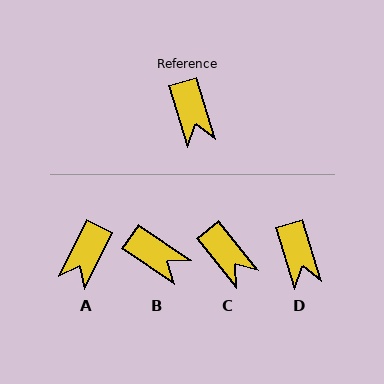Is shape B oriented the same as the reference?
No, it is off by about 38 degrees.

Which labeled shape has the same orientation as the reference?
D.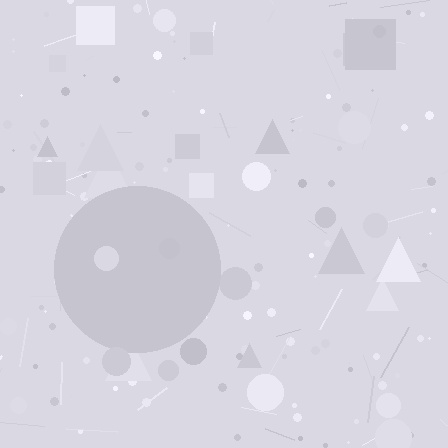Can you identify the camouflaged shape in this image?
The camouflaged shape is a circle.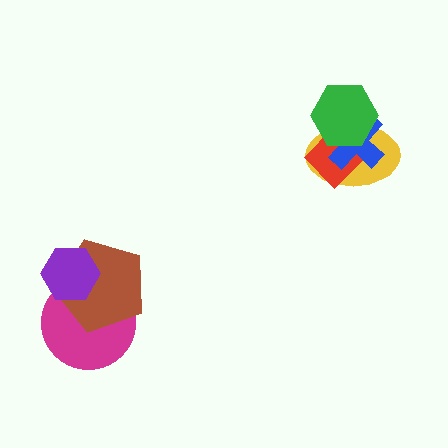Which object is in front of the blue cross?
The green hexagon is in front of the blue cross.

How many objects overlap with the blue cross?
3 objects overlap with the blue cross.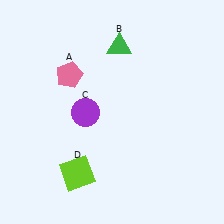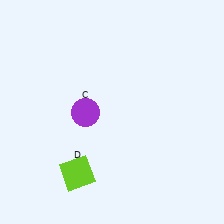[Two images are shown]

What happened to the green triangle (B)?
The green triangle (B) was removed in Image 2. It was in the top-right area of Image 1.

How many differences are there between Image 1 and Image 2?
There are 2 differences between the two images.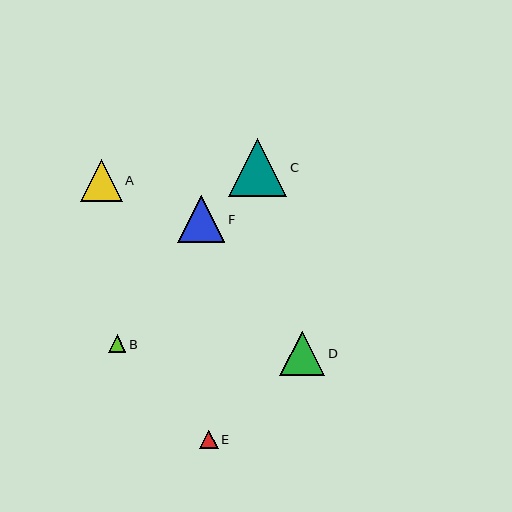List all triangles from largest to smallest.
From largest to smallest: C, F, D, A, E, B.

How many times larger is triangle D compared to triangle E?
Triangle D is approximately 2.4 times the size of triangle E.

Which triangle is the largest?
Triangle C is the largest with a size of approximately 58 pixels.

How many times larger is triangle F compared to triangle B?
Triangle F is approximately 2.7 times the size of triangle B.